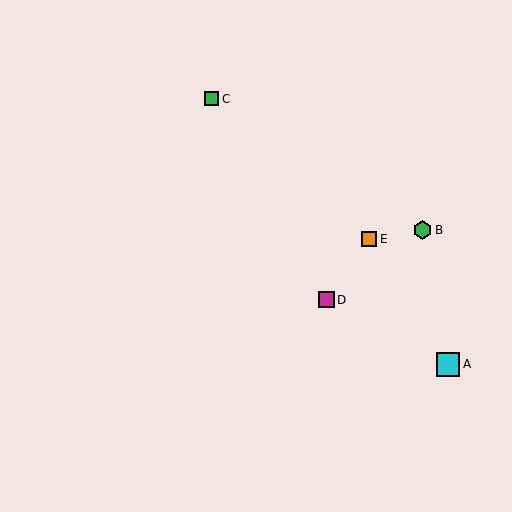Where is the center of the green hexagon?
The center of the green hexagon is at (423, 230).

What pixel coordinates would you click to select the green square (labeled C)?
Click at (212, 99) to select the green square C.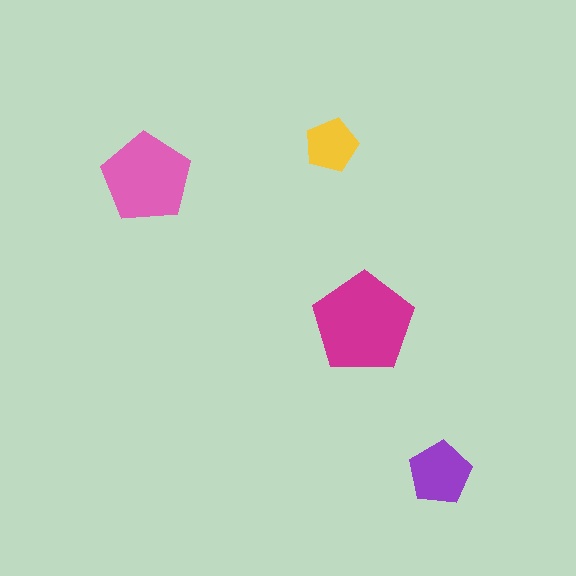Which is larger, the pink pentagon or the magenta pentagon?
The magenta one.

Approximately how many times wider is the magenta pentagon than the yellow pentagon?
About 2 times wider.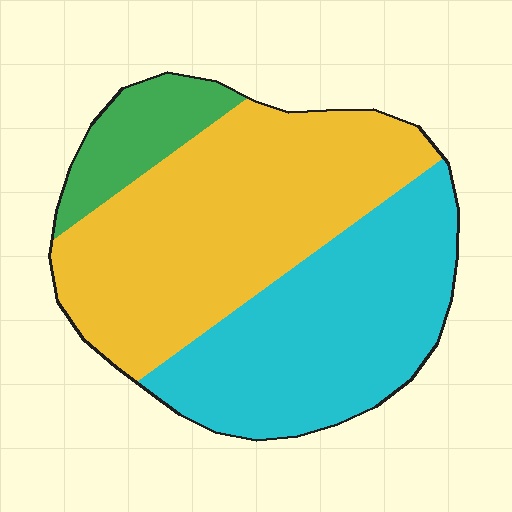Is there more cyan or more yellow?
Yellow.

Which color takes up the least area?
Green, at roughly 10%.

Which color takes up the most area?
Yellow, at roughly 50%.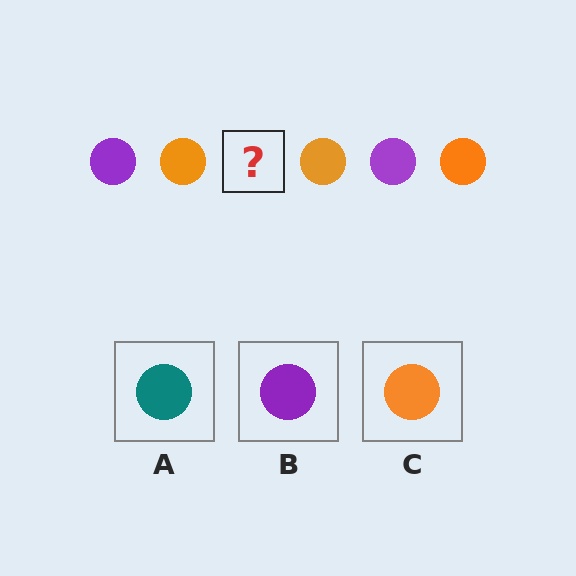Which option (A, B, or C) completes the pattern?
B.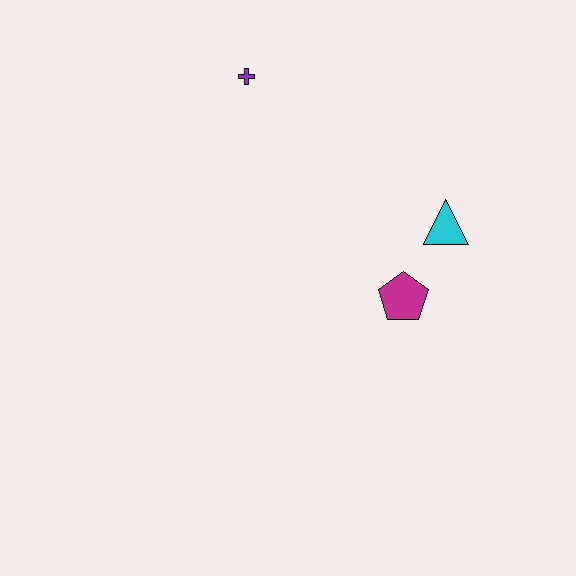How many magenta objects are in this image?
There is 1 magenta object.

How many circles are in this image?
There are no circles.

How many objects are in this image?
There are 3 objects.